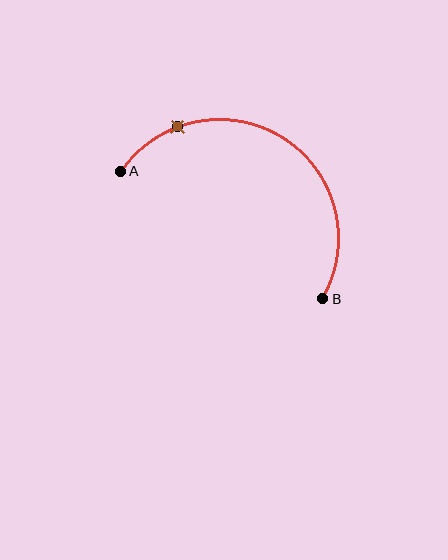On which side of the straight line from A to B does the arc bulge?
The arc bulges above the straight line connecting A and B.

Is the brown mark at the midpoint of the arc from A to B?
No. The brown mark lies on the arc but is closer to endpoint A. The arc midpoint would be at the point on the curve equidistant along the arc from both A and B.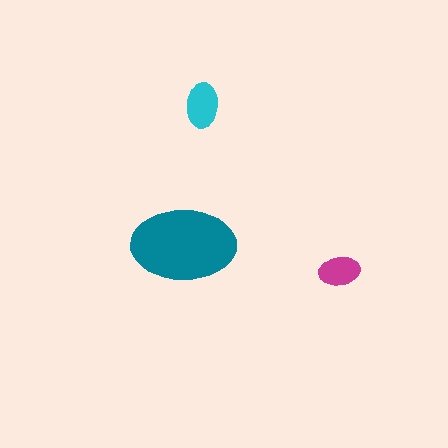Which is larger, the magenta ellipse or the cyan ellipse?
The cyan one.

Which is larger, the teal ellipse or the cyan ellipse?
The teal one.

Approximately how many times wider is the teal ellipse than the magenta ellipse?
About 2.5 times wider.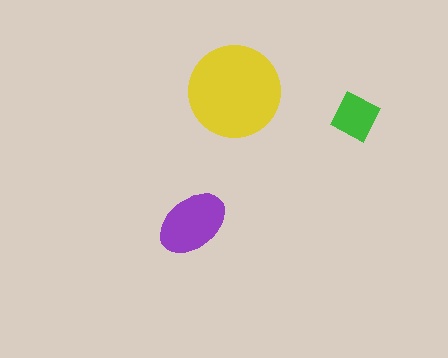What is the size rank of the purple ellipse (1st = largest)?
2nd.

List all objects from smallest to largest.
The green diamond, the purple ellipse, the yellow circle.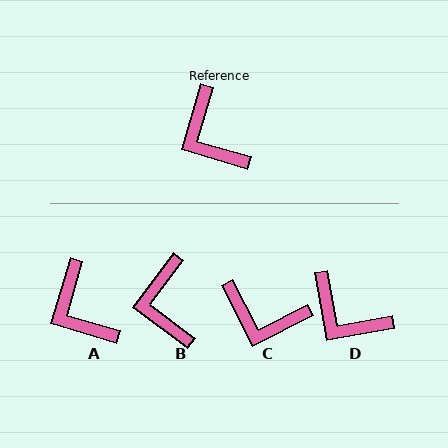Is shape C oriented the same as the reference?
No, it is off by about 43 degrees.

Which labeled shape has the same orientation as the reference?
A.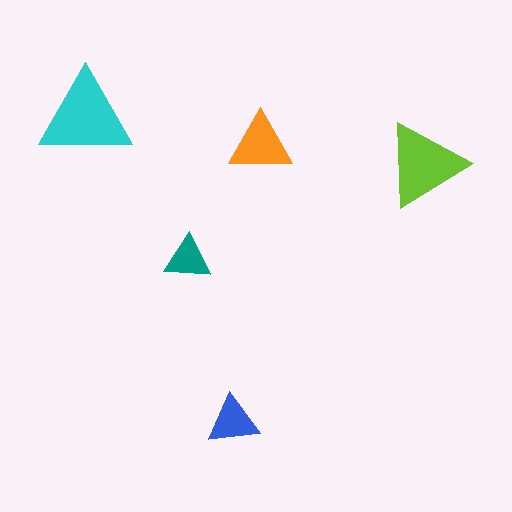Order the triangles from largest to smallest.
the cyan one, the lime one, the orange one, the blue one, the teal one.